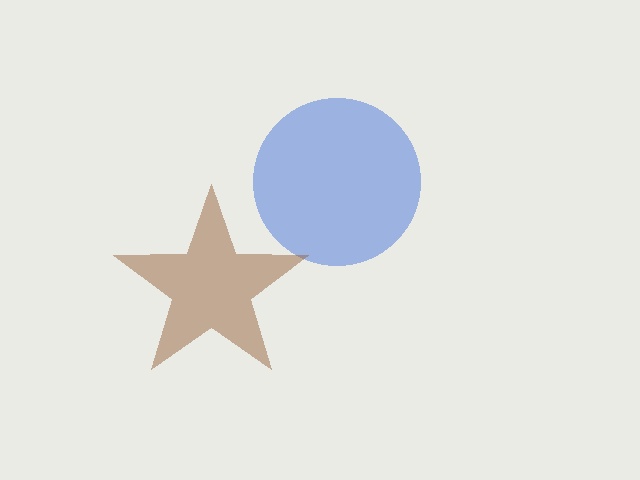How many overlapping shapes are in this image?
There are 2 overlapping shapes in the image.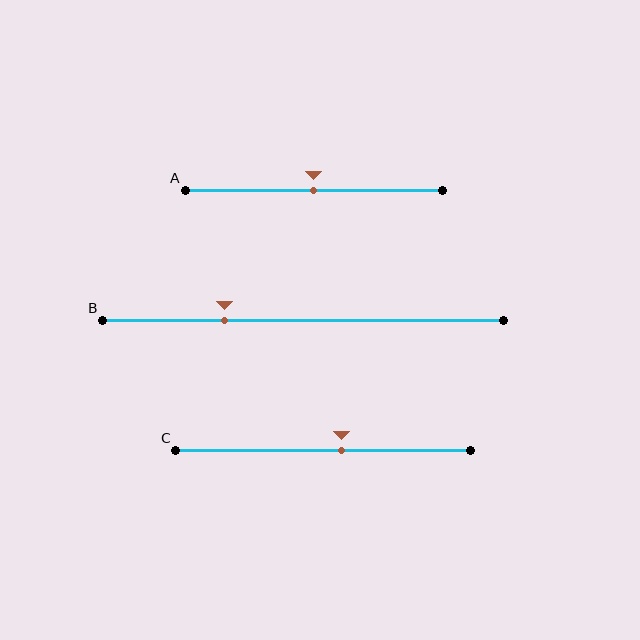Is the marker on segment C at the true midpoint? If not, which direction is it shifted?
No, the marker on segment C is shifted to the right by about 6% of the segment length.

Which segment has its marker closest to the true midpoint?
Segment A has its marker closest to the true midpoint.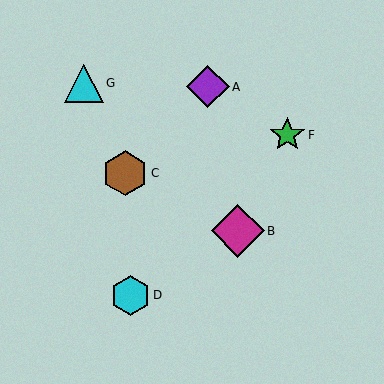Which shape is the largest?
The magenta diamond (labeled B) is the largest.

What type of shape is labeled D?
Shape D is a cyan hexagon.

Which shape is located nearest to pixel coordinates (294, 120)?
The green star (labeled F) at (287, 135) is nearest to that location.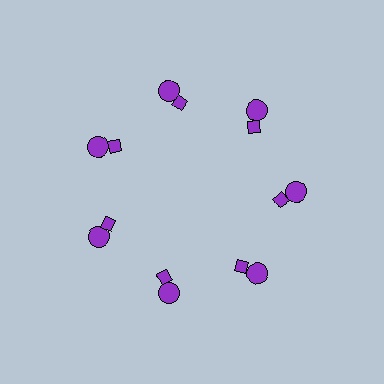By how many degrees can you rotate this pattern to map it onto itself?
The pattern maps onto itself every 51 degrees of rotation.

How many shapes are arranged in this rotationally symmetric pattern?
There are 14 shapes, arranged in 7 groups of 2.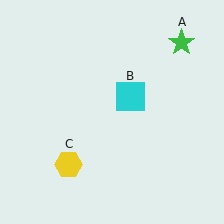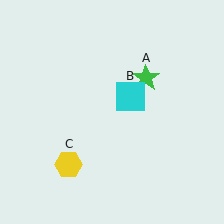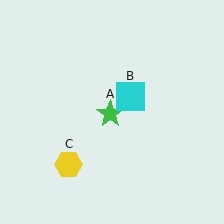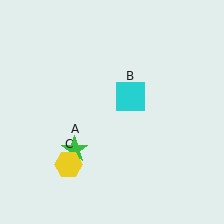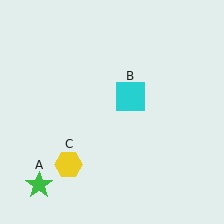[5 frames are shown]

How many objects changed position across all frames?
1 object changed position: green star (object A).